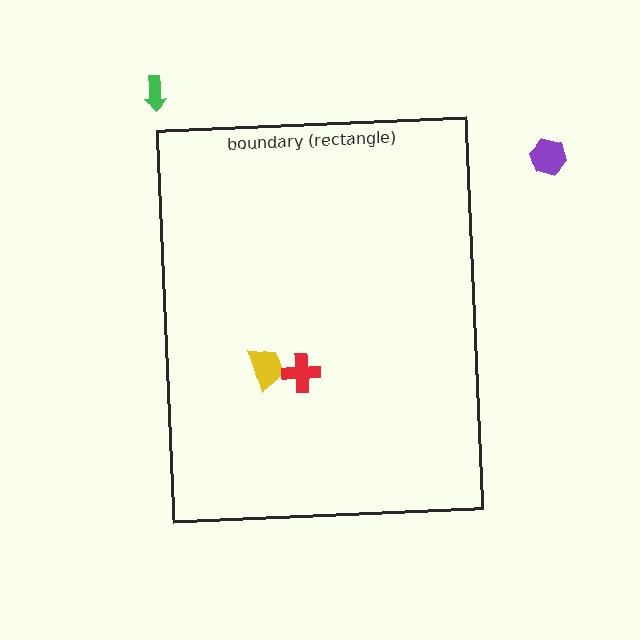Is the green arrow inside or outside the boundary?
Outside.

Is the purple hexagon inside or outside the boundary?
Outside.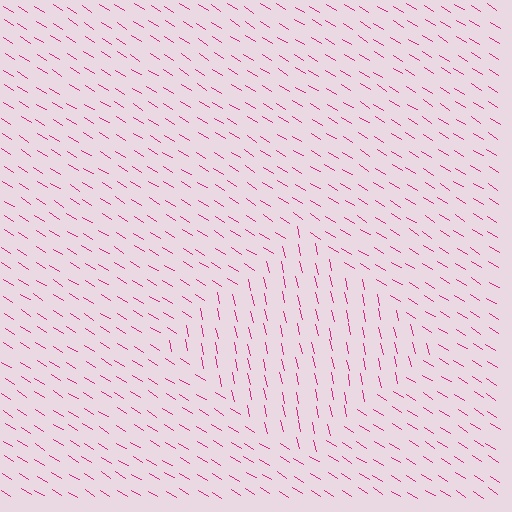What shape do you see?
I see a diamond.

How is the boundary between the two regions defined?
The boundary is defined purely by a change in line orientation (approximately 45 degrees difference). All lines are the same color and thickness.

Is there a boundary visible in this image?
Yes, there is a texture boundary formed by a change in line orientation.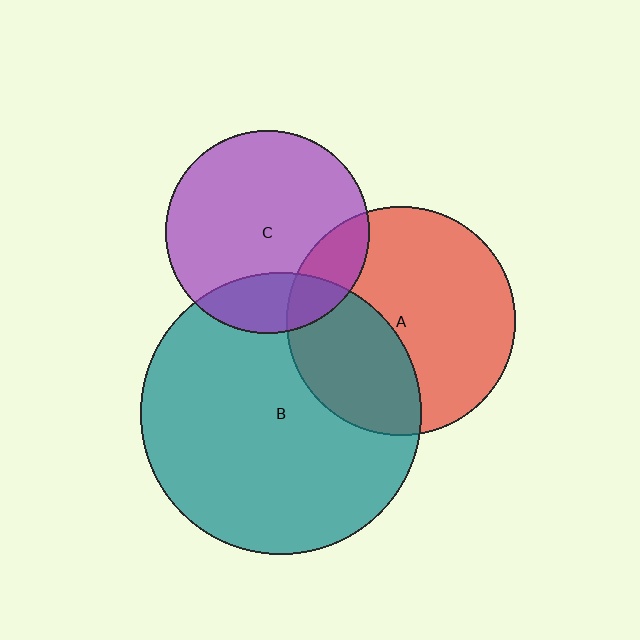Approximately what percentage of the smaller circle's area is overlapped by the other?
Approximately 15%.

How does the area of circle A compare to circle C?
Approximately 1.3 times.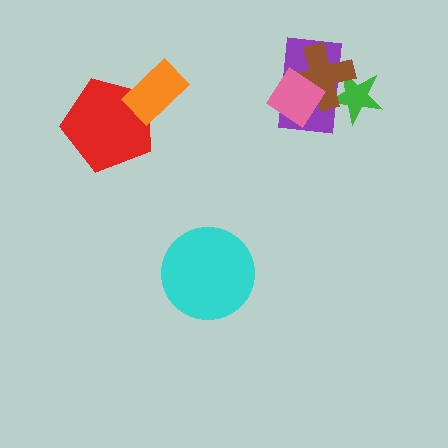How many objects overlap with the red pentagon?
1 object overlaps with the red pentagon.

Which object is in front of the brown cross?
The pink diamond is in front of the brown cross.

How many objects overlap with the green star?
2 objects overlap with the green star.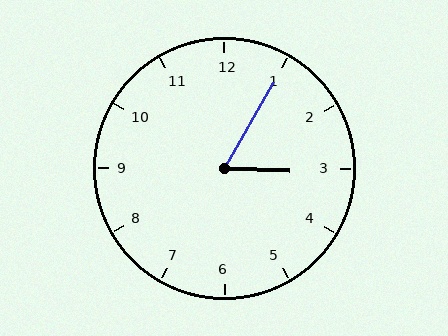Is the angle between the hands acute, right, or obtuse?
It is acute.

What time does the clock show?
3:05.